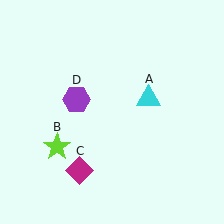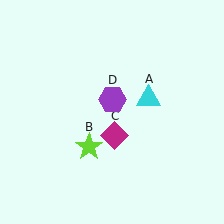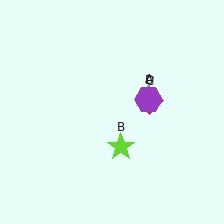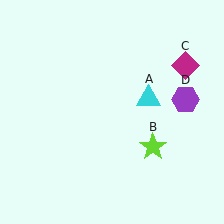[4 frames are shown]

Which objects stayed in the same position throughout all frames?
Cyan triangle (object A) remained stationary.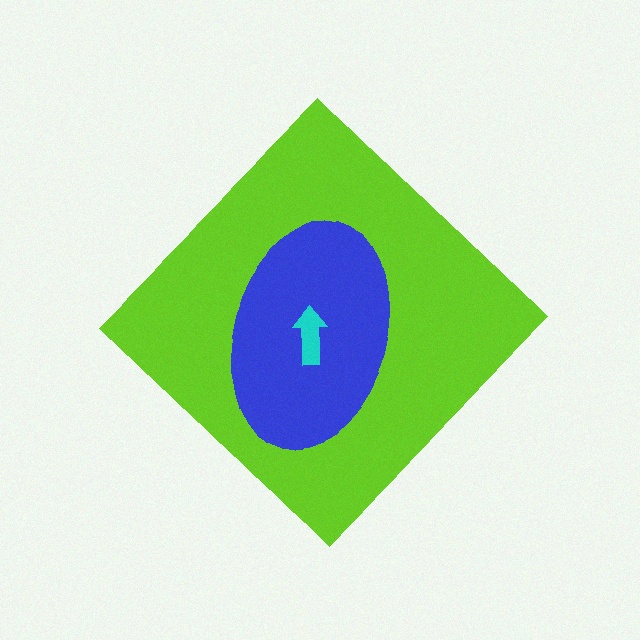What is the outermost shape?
The lime diamond.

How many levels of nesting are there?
3.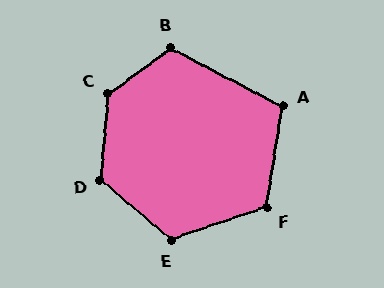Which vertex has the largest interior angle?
C, at approximately 131 degrees.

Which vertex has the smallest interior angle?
A, at approximately 109 degrees.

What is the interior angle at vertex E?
Approximately 121 degrees (obtuse).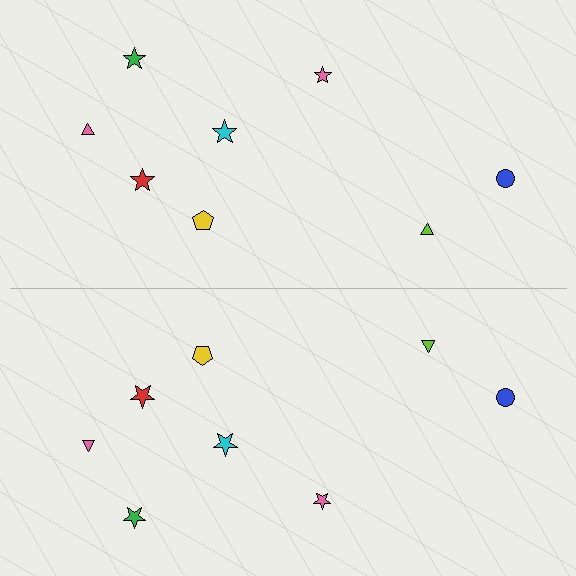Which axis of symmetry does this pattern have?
The pattern has a horizontal axis of symmetry running through the center of the image.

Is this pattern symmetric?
Yes, this pattern has bilateral (reflection) symmetry.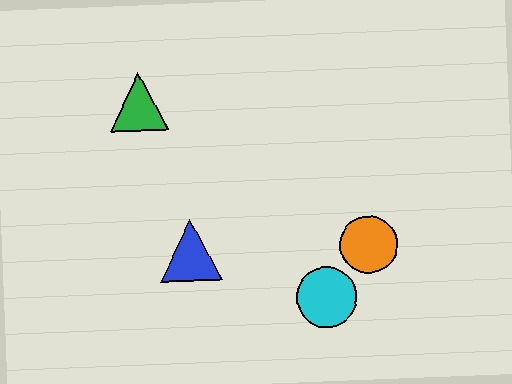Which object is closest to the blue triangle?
The cyan circle is closest to the blue triangle.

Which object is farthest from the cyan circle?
The green triangle is farthest from the cyan circle.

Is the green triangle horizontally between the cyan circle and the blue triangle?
No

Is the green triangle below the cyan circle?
No